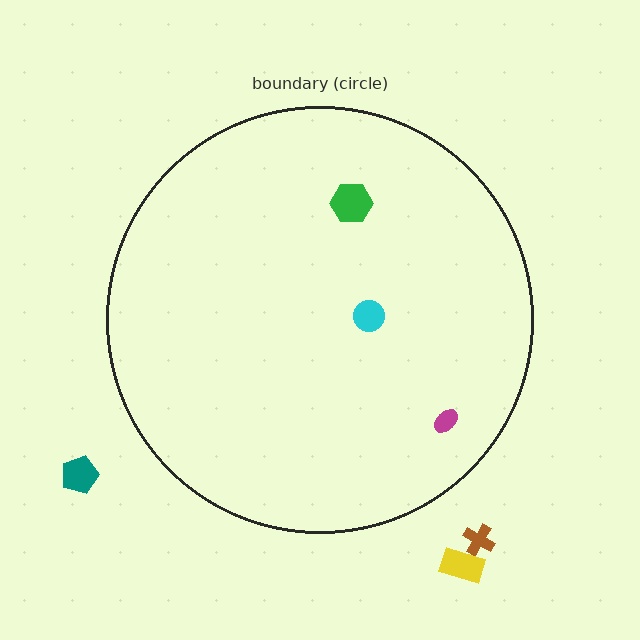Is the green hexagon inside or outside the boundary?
Inside.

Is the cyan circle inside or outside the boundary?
Inside.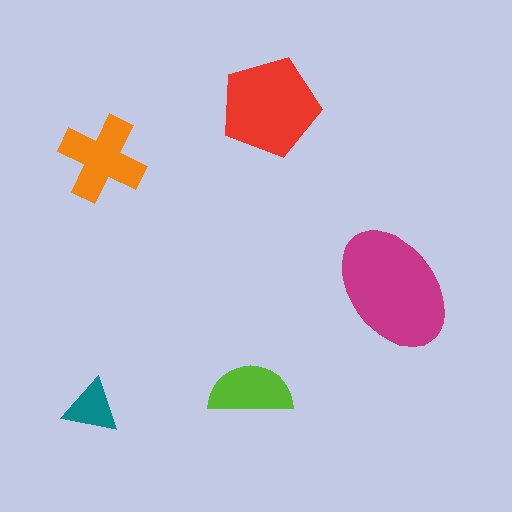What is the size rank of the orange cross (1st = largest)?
3rd.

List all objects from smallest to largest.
The teal triangle, the lime semicircle, the orange cross, the red pentagon, the magenta ellipse.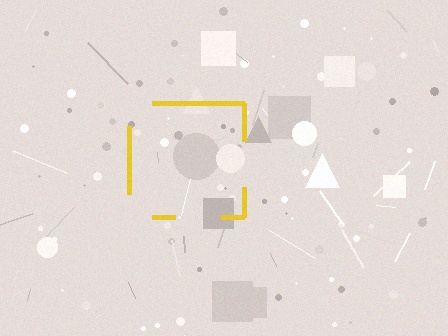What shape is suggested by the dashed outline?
The dashed outline suggests a square.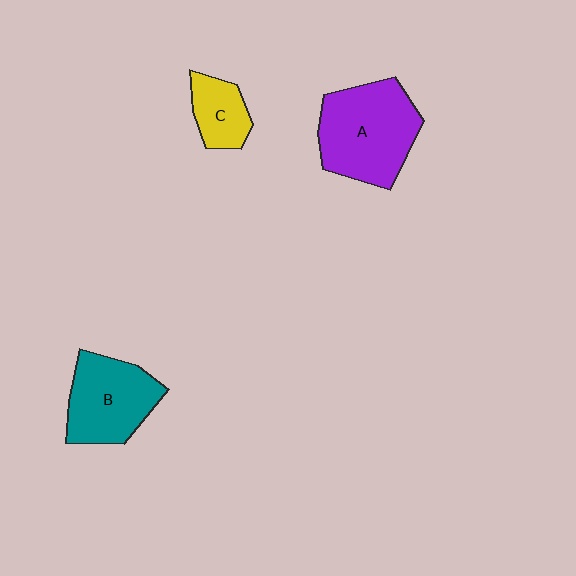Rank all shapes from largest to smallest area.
From largest to smallest: A (purple), B (teal), C (yellow).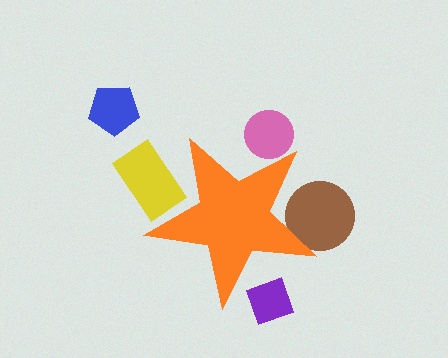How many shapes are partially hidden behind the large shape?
4 shapes are partially hidden.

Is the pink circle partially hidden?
Yes, the pink circle is partially hidden behind the orange star.